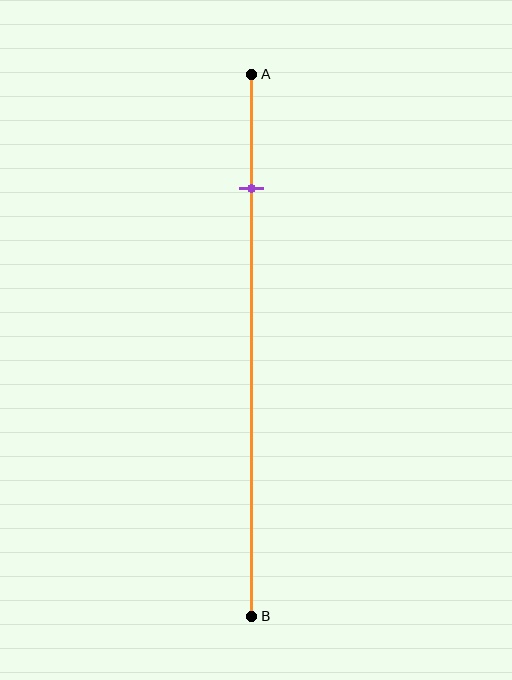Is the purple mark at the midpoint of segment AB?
No, the mark is at about 20% from A, not at the 50% midpoint.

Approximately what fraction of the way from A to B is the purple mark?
The purple mark is approximately 20% of the way from A to B.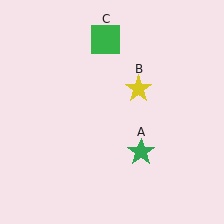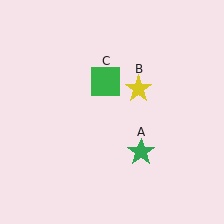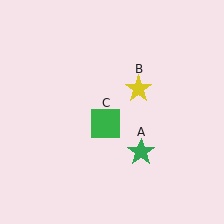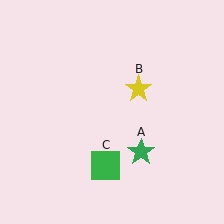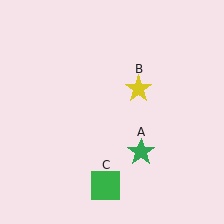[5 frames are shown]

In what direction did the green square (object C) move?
The green square (object C) moved down.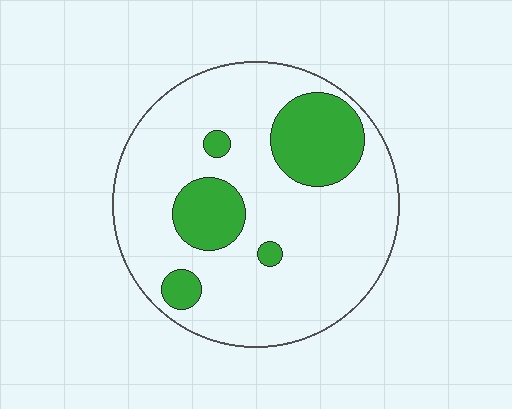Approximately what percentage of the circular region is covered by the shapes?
Approximately 20%.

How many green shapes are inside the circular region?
5.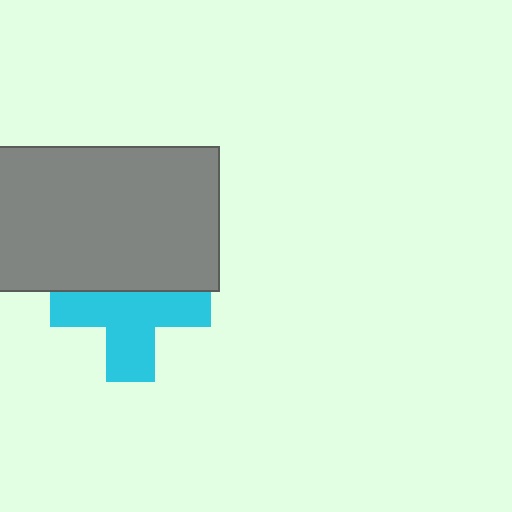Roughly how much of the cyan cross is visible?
About half of it is visible (roughly 63%).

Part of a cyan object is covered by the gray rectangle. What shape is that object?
It is a cross.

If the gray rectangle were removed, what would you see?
You would see the complete cyan cross.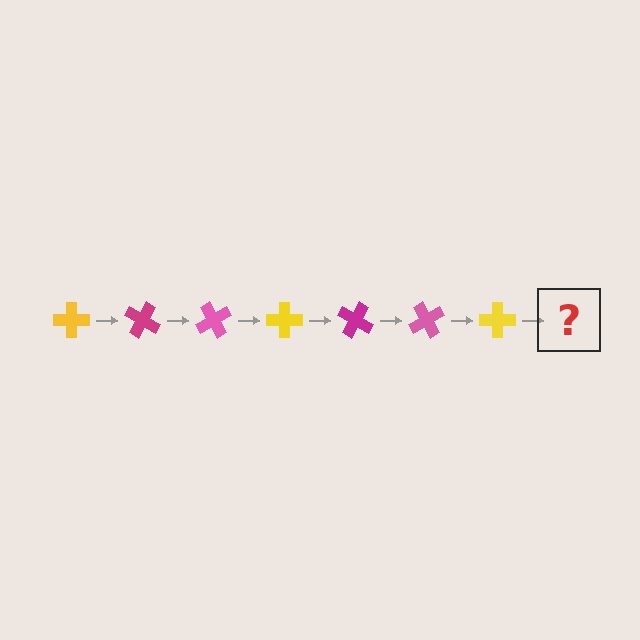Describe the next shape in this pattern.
It should be a magenta cross, rotated 210 degrees from the start.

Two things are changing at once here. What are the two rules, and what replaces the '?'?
The two rules are that it rotates 30 degrees each step and the color cycles through yellow, magenta, and pink. The '?' should be a magenta cross, rotated 210 degrees from the start.